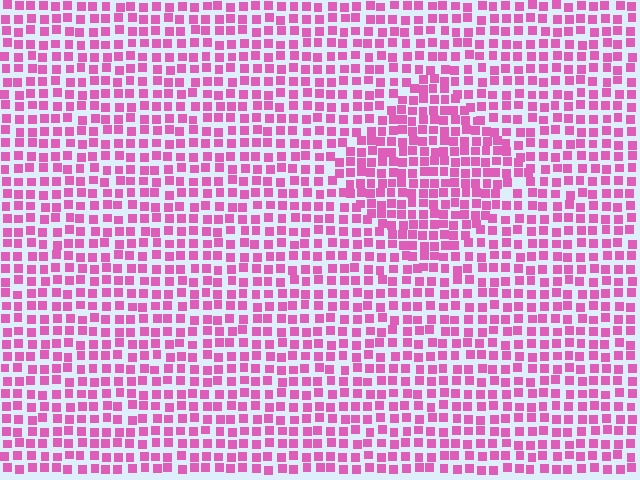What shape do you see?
I see a diamond.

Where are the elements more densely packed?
The elements are more densely packed inside the diamond boundary.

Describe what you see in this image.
The image contains small pink elements arranged at two different densities. A diamond-shaped region is visible where the elements are more densely packed than the surrounding area.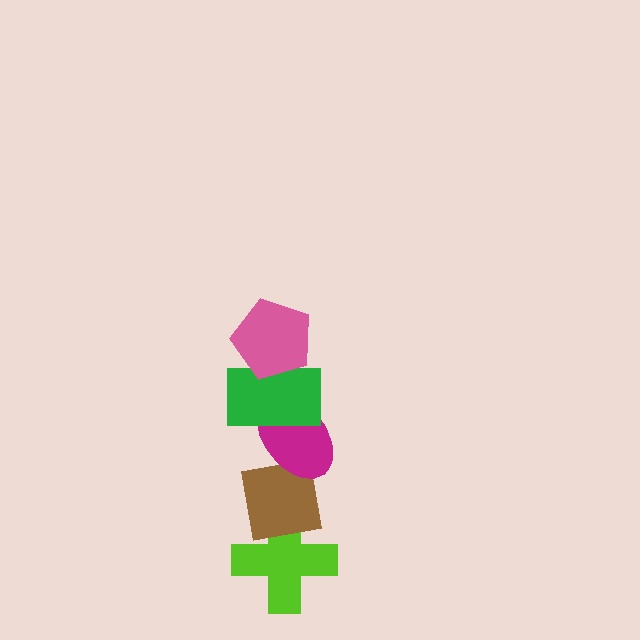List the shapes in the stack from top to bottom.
From top to bottom: the pink pentagon, the green rectangle, the magenta ellipse, the brown square, the lime cross.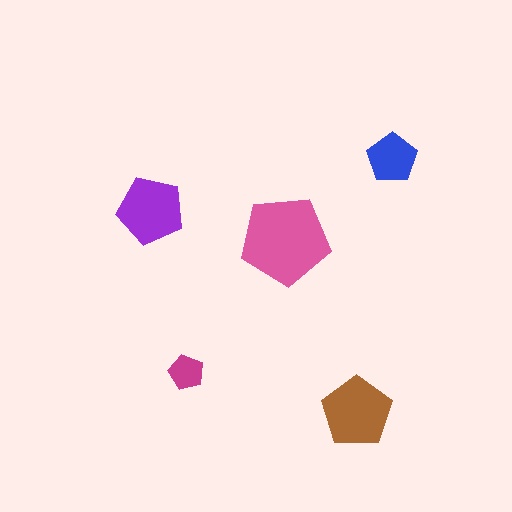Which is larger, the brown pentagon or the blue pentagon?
The brown one.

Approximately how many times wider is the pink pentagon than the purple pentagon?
About 1.5 times wider.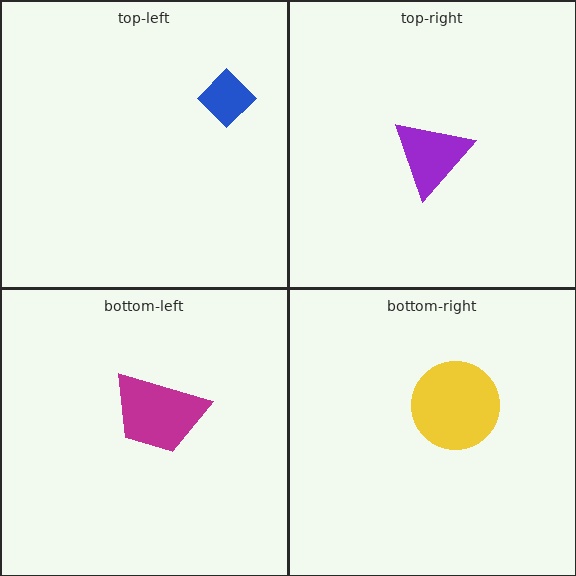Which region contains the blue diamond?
The top-left region.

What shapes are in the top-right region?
The purple triangle.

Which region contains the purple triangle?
The top-right region.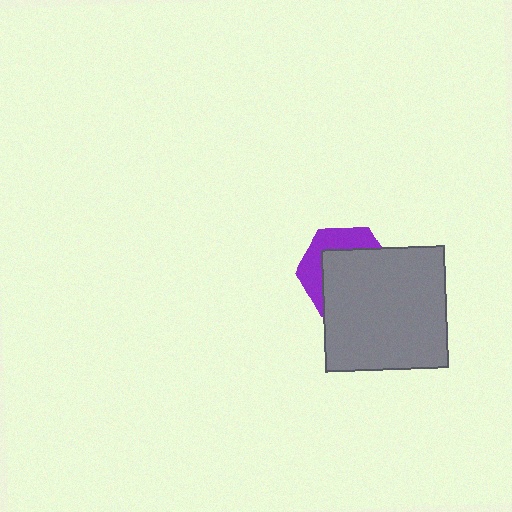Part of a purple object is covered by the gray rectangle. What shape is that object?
It is a hexagon.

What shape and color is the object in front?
The object in front is a gray rectangle.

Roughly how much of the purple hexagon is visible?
A small part of it is visible (roughly 36%).